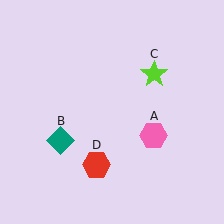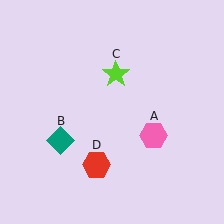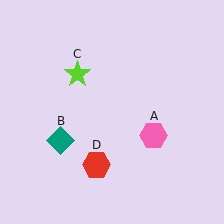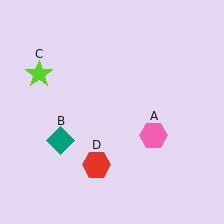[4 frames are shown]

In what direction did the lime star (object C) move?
The lime star (object C) moved left.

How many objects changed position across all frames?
1 object changed position: lime star (object C).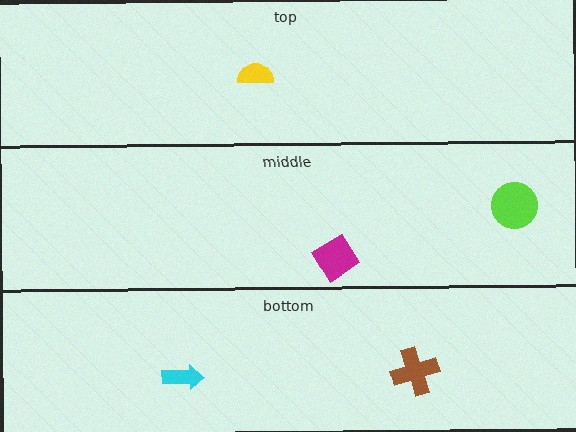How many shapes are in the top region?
1.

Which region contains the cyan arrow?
The bottom region.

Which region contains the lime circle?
The middle region.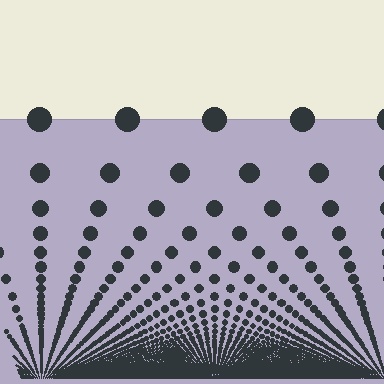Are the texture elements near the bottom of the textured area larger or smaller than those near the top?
Smaller. The gradient is inverted — elements near the bottom are smaller and denser.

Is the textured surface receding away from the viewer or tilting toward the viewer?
The surface appears to tilt toward the viewer. Texture elements get larger and sparser toward the top.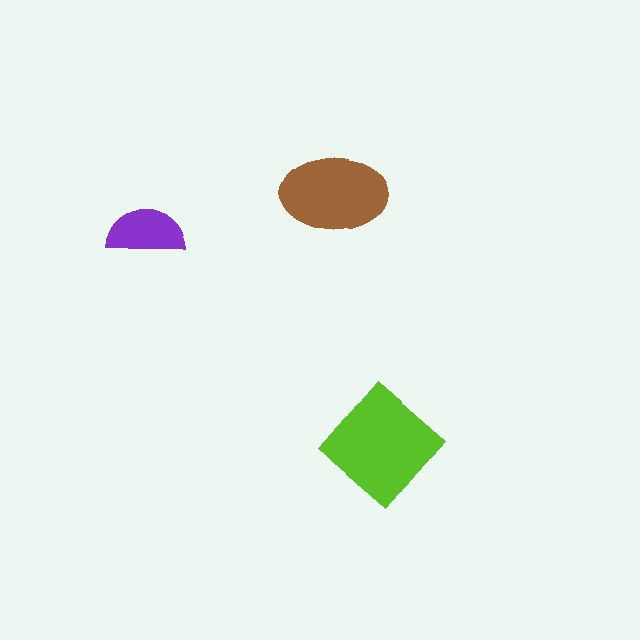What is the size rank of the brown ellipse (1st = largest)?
2nd.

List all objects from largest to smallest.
The lime diamond, the brown ellipse, the purple semicircle.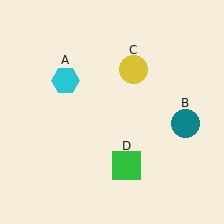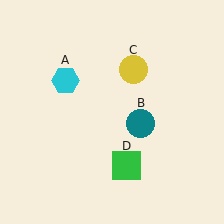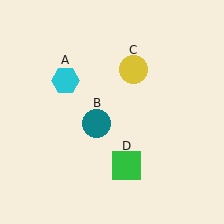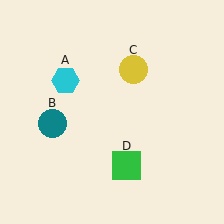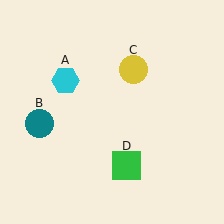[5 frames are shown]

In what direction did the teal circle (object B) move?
The teal circle (object B) moved left.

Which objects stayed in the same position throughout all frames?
Cyan hexagon (object A) and yellow circle (object C) and green square (object D) remained stationary.